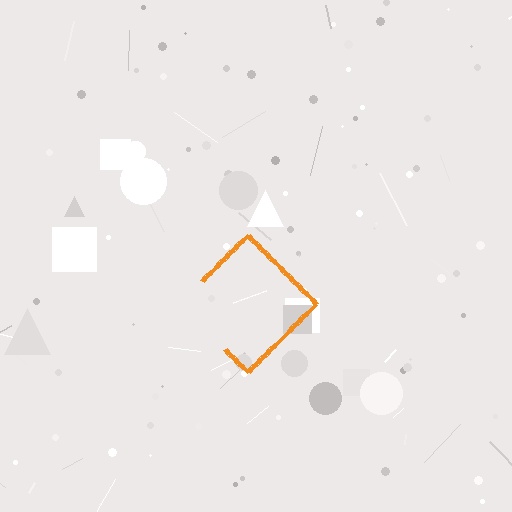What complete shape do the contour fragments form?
The contour fragments form a diamond.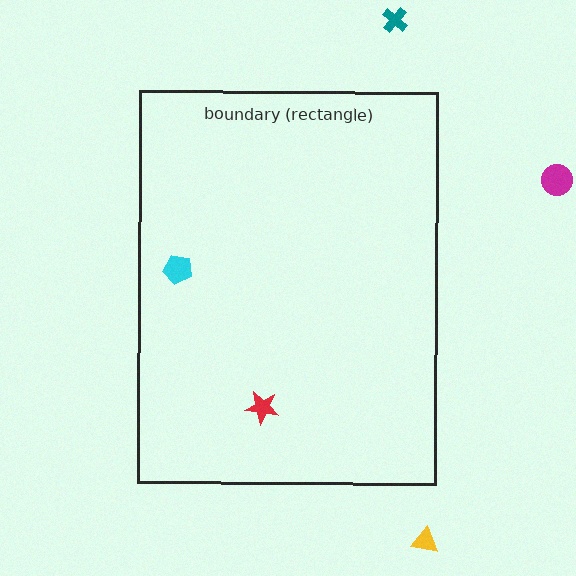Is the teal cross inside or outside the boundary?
Outside.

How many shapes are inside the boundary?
2 inside, 3 outside.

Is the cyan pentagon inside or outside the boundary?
Inside.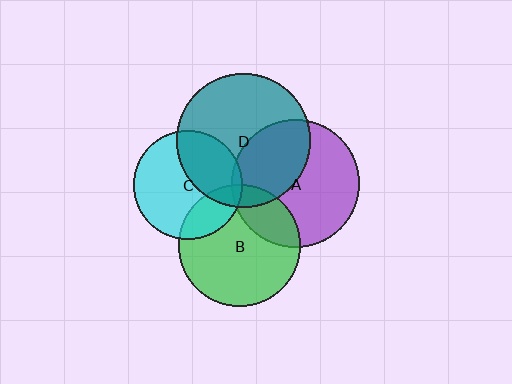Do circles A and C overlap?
Yes.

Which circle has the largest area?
Circle D (teal).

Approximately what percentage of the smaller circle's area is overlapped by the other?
Approximately 5%.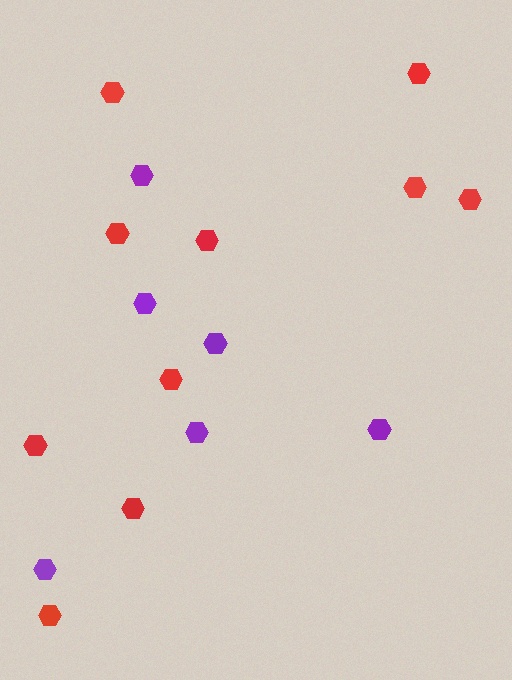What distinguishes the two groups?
There are 2 groups: one group of red hexagons (10) and one group of purple hexagons (6).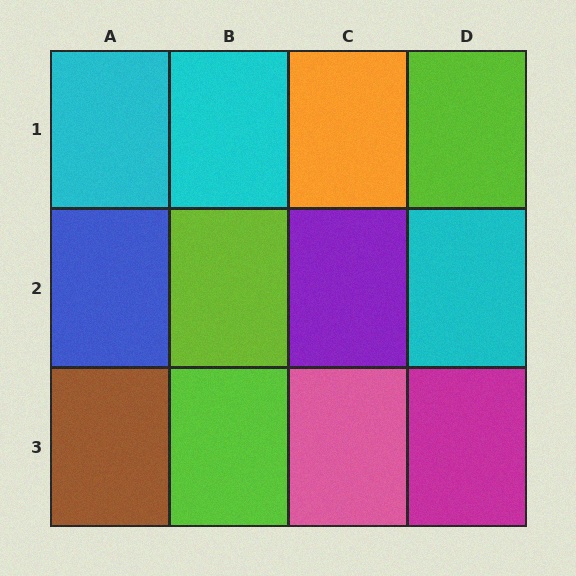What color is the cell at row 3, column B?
Lime.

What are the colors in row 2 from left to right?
Blue, lime, purple, cyan.